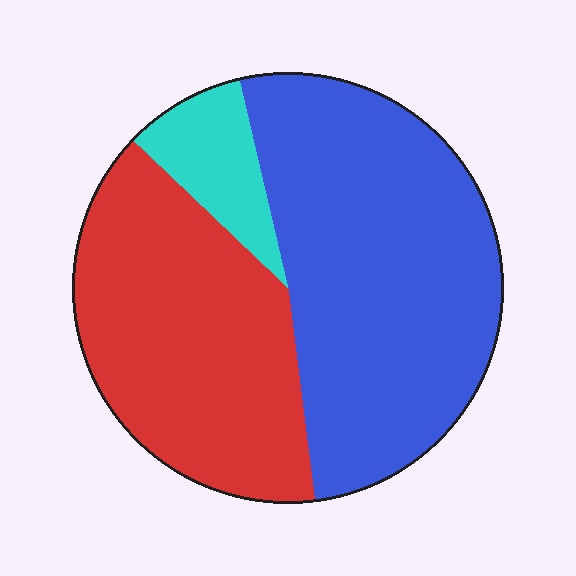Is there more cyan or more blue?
Blue.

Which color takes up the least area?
Cyan, at roughly 10%.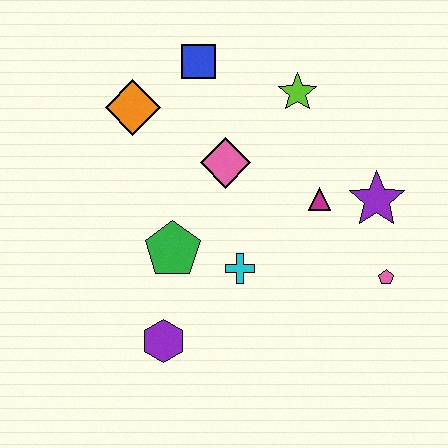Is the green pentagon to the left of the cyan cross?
Yes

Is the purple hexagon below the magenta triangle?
Yes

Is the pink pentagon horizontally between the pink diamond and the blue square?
No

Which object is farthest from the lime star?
The purple hexagon is farthest from the lime star.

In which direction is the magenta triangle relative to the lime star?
The magenta triangle is below the lime star.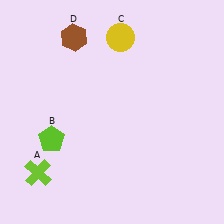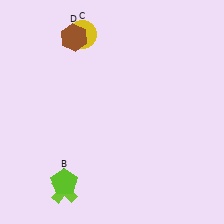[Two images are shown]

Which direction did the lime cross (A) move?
The lime cross (A) moved right.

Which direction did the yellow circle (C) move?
The yellow circle (C) moved left.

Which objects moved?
The objects that moved are: the lime cross (A), the lime pentagon (B), the yellow circle (C).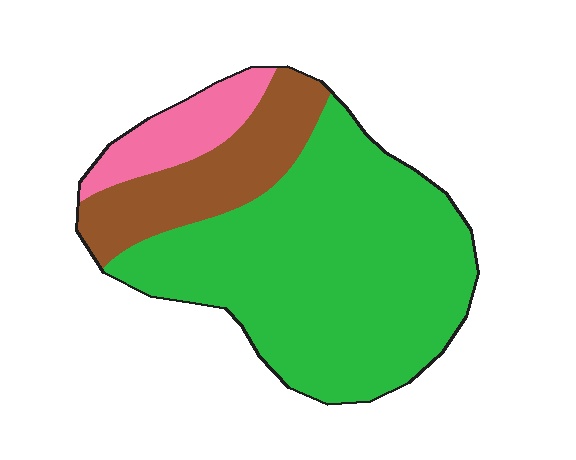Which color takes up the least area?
Pink, at roughly 10%.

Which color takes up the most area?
Green, at roughly 70%.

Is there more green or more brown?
Green.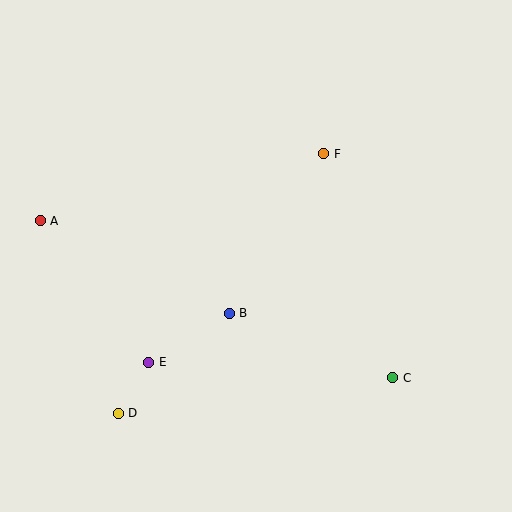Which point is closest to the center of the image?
Point B at (229, 313) is closest to the center.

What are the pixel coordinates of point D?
Point D is at (118, 413).